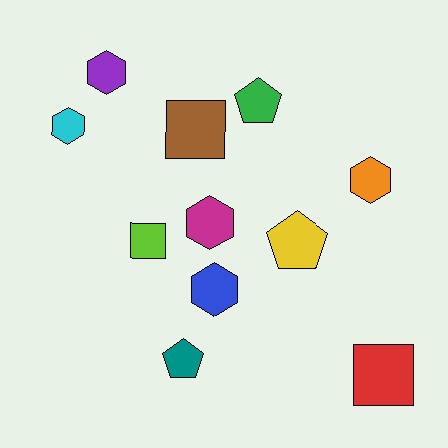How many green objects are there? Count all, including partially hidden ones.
There is 1 green object.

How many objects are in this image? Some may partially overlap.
There are 11 objects.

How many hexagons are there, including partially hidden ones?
There are 5 hexagons.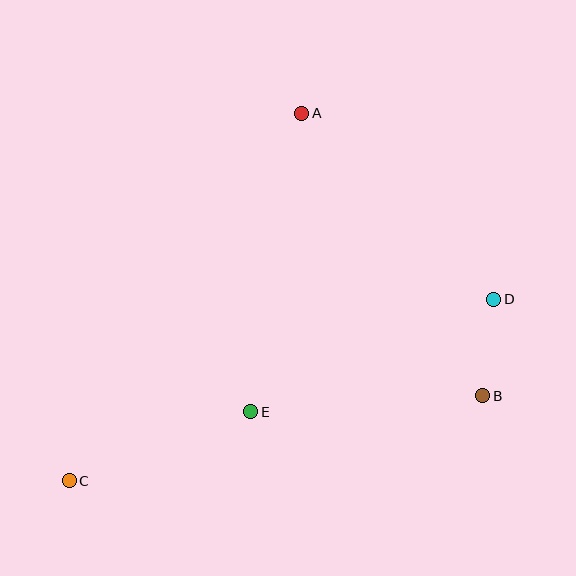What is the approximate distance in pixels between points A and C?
The distance between A and C is approximately 435 pixels.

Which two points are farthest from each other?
Points C and D are farthest from each other.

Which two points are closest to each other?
Points B and D are closest to each other.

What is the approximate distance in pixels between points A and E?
The distance between A and E is approximately 303 pixels.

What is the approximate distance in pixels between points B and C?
The distance between B and C is approximately 422 pixels.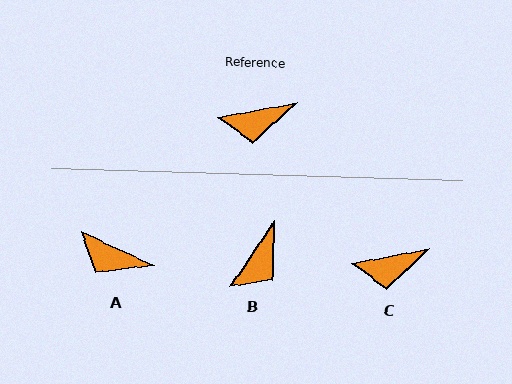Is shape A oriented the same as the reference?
No, it is off by about 36 degrees.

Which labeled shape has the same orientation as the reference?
C.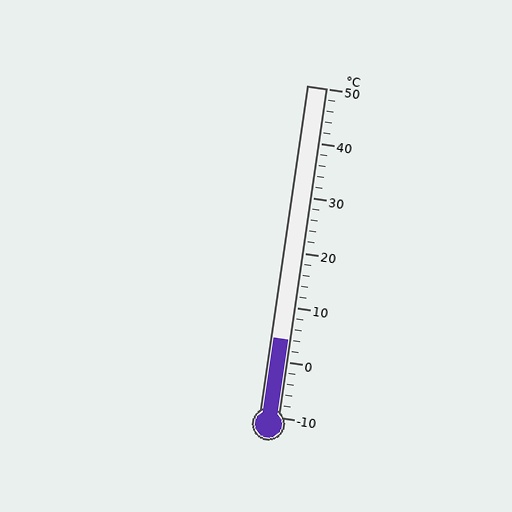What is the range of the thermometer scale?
The thermometer scale ranges from -10°C to 50°C.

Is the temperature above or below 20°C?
The temperature is below 20°C.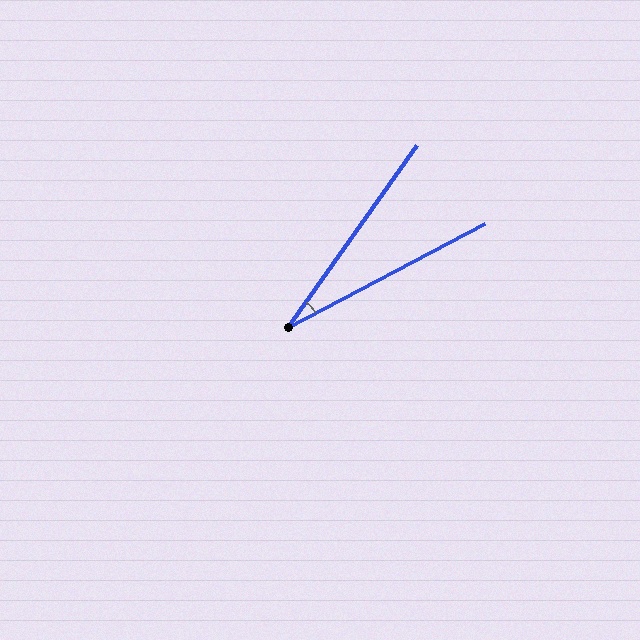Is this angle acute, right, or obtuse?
It is acute.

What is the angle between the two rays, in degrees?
Approximately 27 degrees.